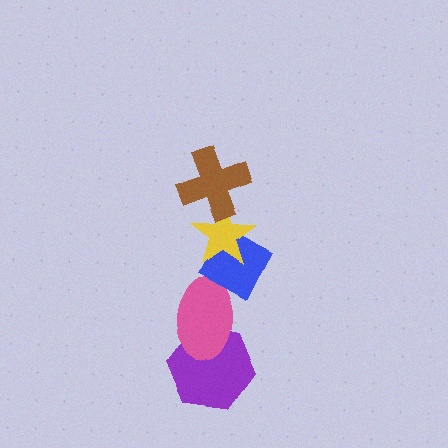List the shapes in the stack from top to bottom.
From top to bottom: the brown cross, the yellow star, the blue diamond, the pink ellipse, the purple hexagon.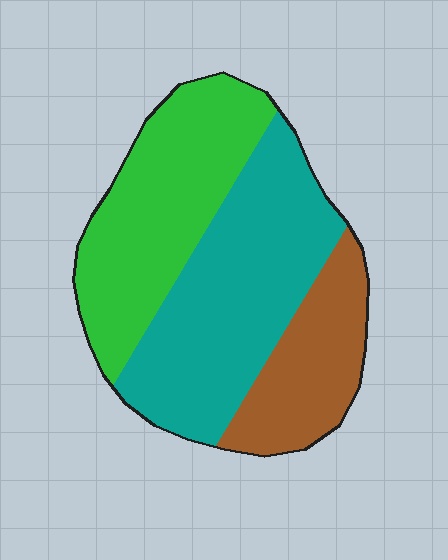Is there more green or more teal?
Teal.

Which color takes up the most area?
Teal, at roughly 45%.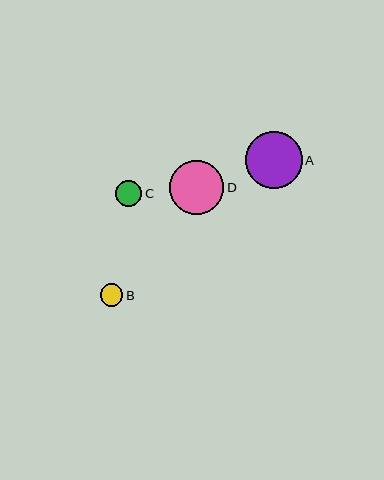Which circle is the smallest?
Circle B is the smallest with a size of approximately 22 pixels.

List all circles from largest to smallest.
From largest to smallest: A, D, C, B.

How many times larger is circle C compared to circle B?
Circle C is approximately 1.2 times the size of circle B.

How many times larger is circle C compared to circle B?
Circle C is approximately 1.2 times the size of circle B.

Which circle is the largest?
Circle A is the largest with a size of approximately 57 pixels.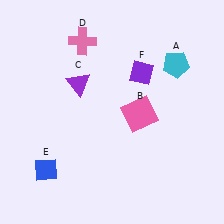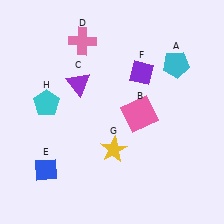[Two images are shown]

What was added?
A yellow star (G), a cyan pentagon (H) were added in Image 2.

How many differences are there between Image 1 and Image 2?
There are 2 differences between the two images.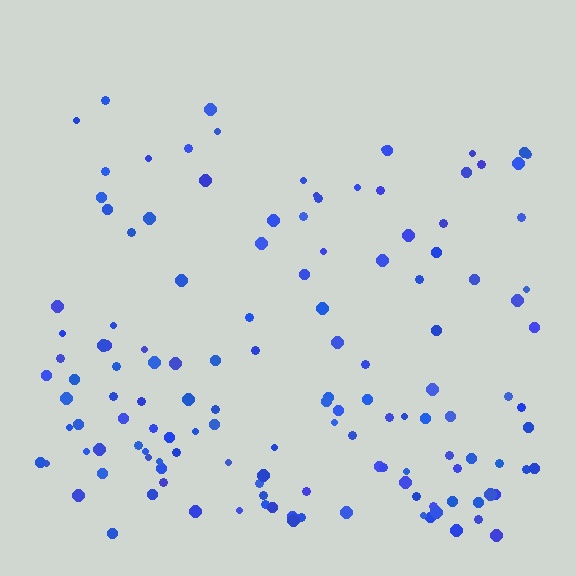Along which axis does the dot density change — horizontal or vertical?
Vertical.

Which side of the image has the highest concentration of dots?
The bottom.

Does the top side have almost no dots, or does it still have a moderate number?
Still a moderate number, just noticeably fewer than the bottom.